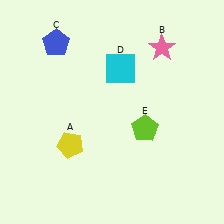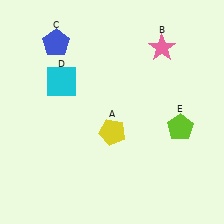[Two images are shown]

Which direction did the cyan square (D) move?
The cyan square (D) moved left.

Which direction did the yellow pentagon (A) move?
The yellow pentagon (A) moved right.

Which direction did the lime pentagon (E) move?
The lime pentagon (E) moved right.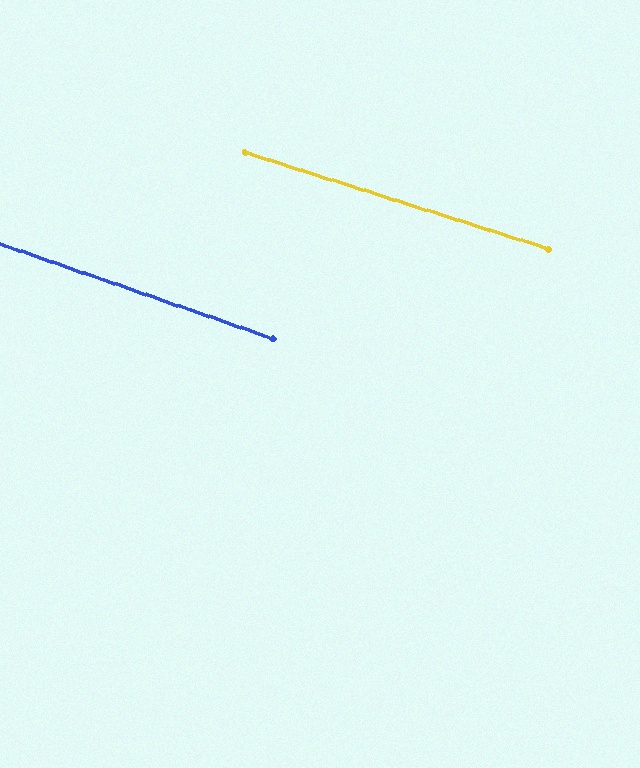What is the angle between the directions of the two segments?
Approximately 1 degree.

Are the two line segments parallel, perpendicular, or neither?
Parallel — their directions differ by only 1.4°.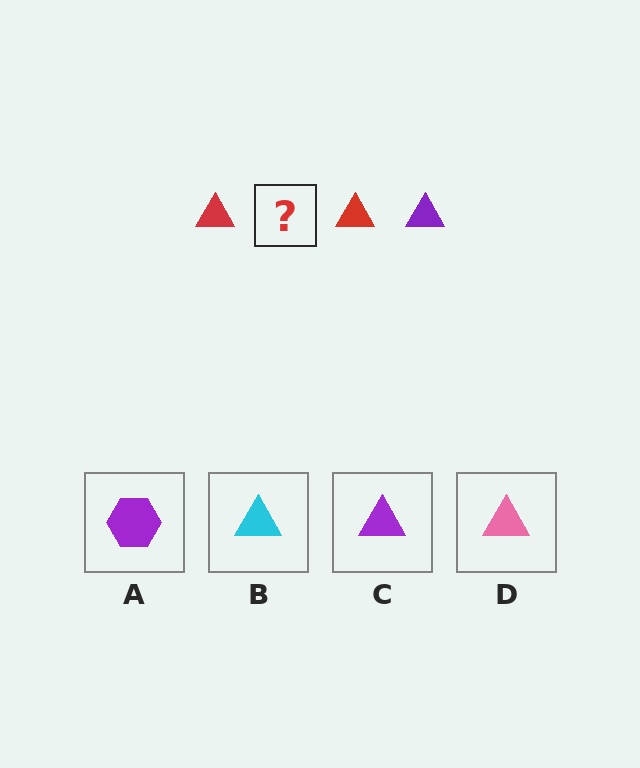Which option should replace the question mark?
Option C.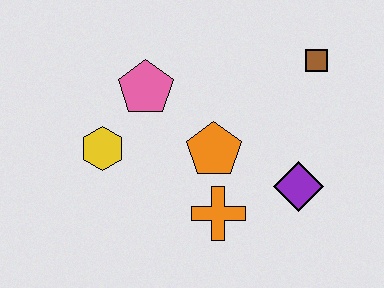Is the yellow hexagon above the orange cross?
Yes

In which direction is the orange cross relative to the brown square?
The orange cross is below the brown square.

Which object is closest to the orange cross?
The orange pentagon is closest to the orange cross.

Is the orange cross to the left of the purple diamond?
Yes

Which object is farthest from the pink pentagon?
The purple diamond is farthest from the pink pentagon.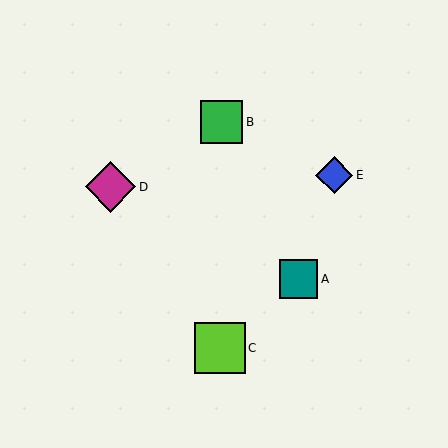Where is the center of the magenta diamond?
The center of the magenta diamond is at (110, 187).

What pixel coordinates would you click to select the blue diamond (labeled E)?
Click at (334, 175) to select the blue diamond E.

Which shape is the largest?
The lime square (labeled C) is the largest.